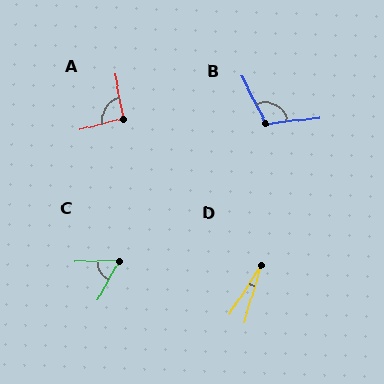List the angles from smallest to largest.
D (16°), C (60°), A (94°), B (110°).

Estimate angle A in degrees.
Approximately 94 degrees.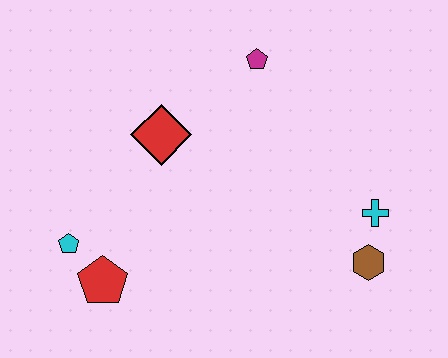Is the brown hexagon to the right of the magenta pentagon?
Yes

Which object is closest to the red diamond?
The magenta pentagon is closest to the red diamond.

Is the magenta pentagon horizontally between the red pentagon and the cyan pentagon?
No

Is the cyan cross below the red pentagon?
No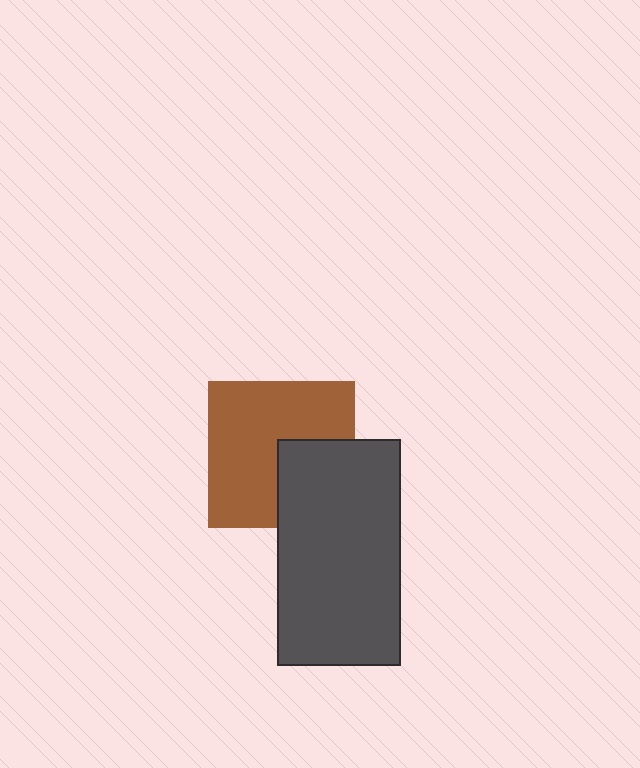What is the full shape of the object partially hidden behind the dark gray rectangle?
The partially hidden object is a brown square.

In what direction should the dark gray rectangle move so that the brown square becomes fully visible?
The dark gray rectangle should move toward the lower-right. That is the shortest direction to clear the overlap and leave the brown square fully visible.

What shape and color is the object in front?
The object in front is a dark gray rectangle.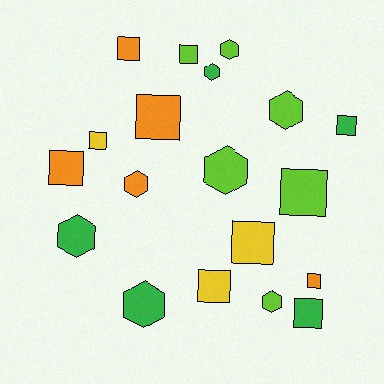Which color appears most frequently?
Lime, with 6 objects.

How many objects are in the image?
There are 19 objects.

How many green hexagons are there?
There are 3 green hexagons.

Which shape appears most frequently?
Square, with 11 objects.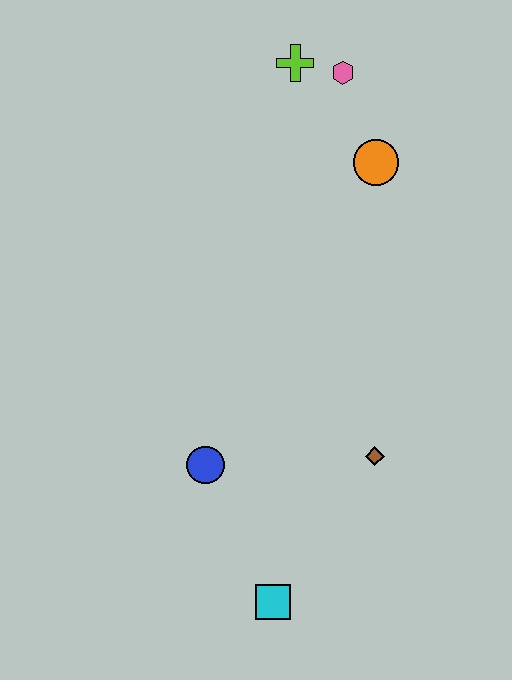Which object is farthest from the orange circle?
The cyan square is farthest from the orange circle.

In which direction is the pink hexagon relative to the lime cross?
The pink hexagon is to the right of the lime cross.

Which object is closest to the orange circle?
The pink hexagon is closest to the orange circle.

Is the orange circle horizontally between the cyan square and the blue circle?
No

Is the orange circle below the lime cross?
Yes